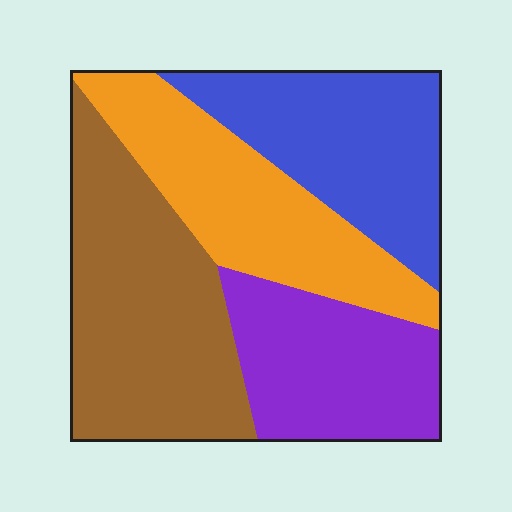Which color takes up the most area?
Brown, at roughly 30%.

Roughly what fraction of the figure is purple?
Purple takes up about one fifth (1/5) of the figure.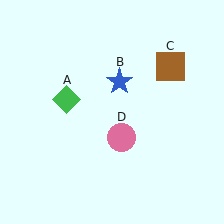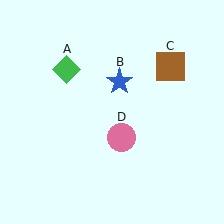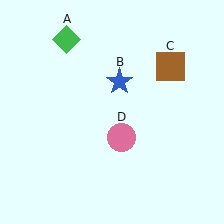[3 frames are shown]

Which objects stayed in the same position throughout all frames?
Blue star (object B) and brown square (object C) and pink circle (object D) remained stationary.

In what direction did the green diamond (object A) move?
The green diamond (object A) moved up.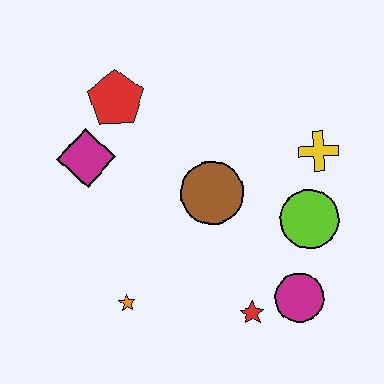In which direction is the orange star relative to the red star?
The orange star is to the left of the red star.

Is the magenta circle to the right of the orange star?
Yes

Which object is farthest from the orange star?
The yellow cross is farthest from the orange star.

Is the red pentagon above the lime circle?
Yes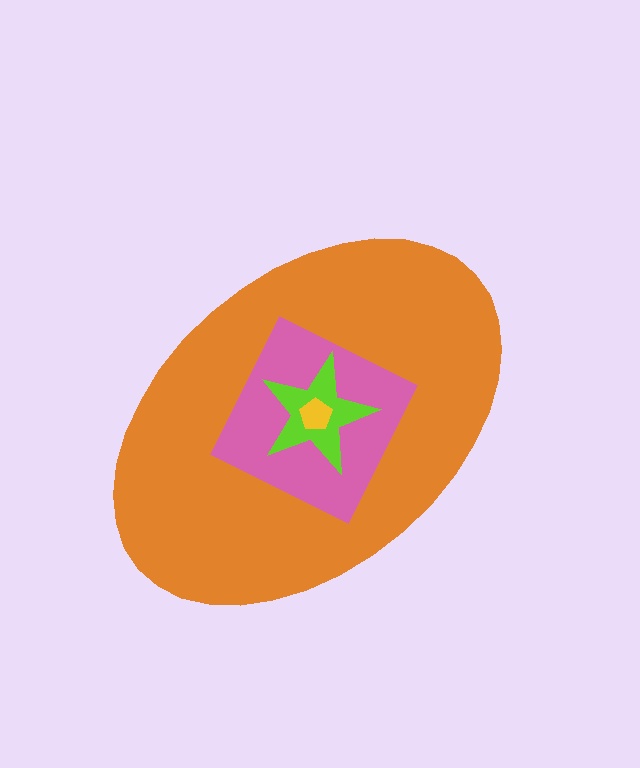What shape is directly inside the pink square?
The lime star.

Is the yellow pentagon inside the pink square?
Yes.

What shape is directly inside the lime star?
The yellow pentagon.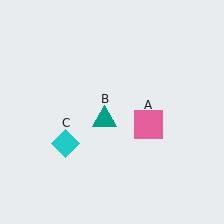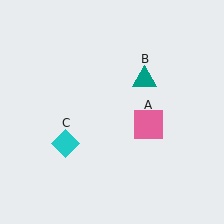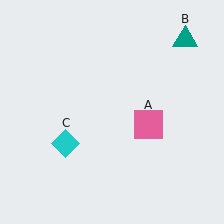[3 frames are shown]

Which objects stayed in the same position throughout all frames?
Pink square (object A) and cyan diamond (object C) remained stationary.